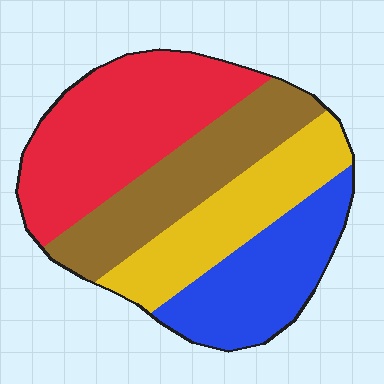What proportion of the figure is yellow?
Yellow covers around 20% of the figure.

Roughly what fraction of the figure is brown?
Brown takes up about one quarter (1/4) of the figure.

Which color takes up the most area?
Red, at roughly 35%.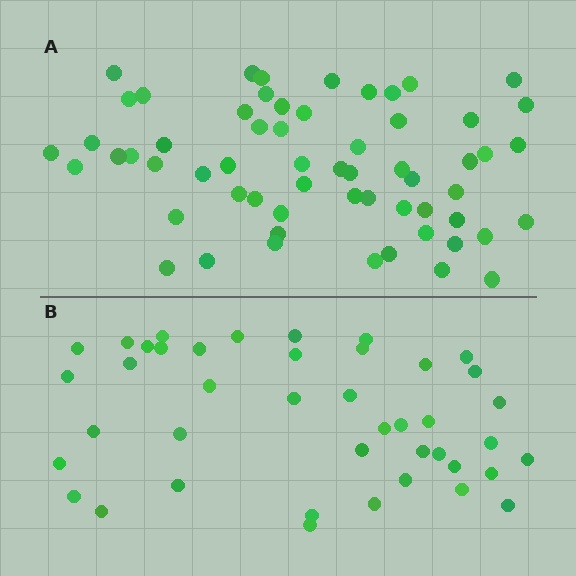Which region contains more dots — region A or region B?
Region A (the top region) has more dots.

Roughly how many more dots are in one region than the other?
Region A has approximately 20 more dots than region B.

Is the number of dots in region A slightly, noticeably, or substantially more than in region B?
Region A has noticeably more, but not dramatically so. The ratio is roughly 1.4 to 1.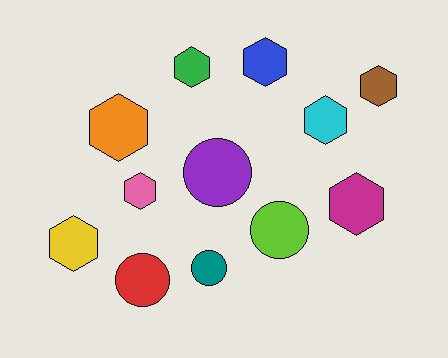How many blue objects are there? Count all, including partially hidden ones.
There is 1 blue object.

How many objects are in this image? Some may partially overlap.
There are 12 objects.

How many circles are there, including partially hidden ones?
There are 4 circles.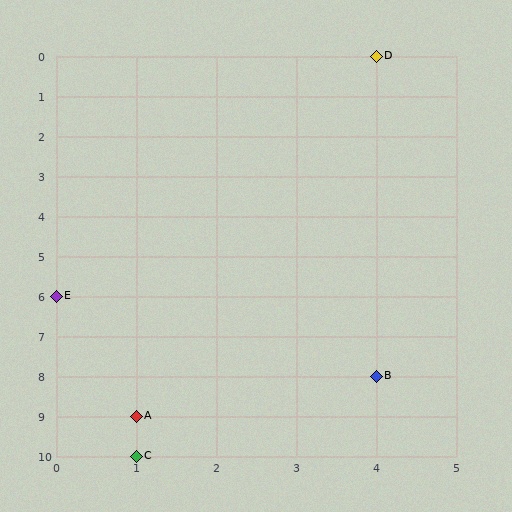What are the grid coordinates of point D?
Point D is at grid coordinates (4, 0).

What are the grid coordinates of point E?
Point E is at grid coordinates (0, 6).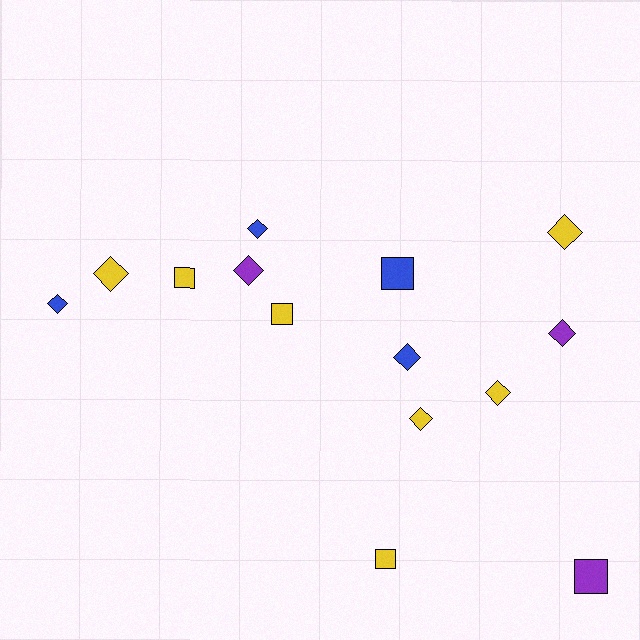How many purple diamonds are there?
There are 2 purple diamonds.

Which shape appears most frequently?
Diamond, with 9 objects.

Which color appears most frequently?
Yellow, with 7 objects.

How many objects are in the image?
There are 14 objects.